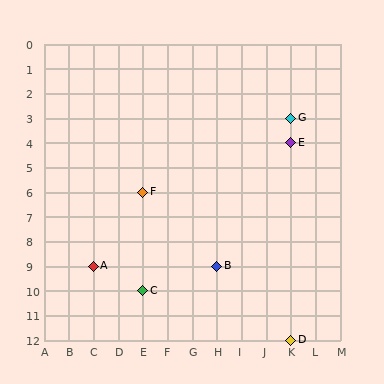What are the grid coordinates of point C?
Point C is at grid coordinates (E, 10).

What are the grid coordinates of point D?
Point D is at grid coordinates (K, 12).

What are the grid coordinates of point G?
Point G is at grid coordinates (K, 3).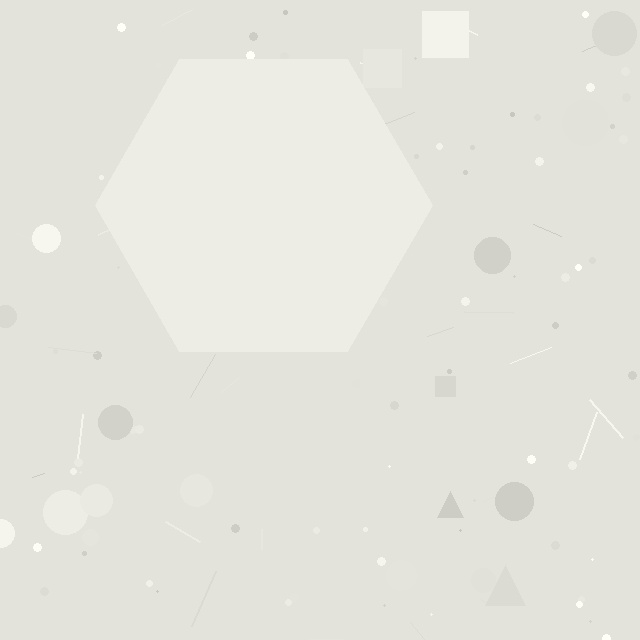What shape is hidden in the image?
A hexagon is hidden in the image.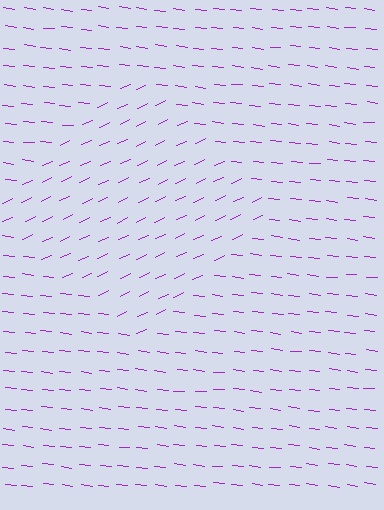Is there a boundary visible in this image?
Yes, there is a texture boundary formed by a change in line orientation.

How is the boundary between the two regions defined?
The boundary is defined purely by a change in line orientation (approximately 32 degrees difference). All lines are the same color and thickness.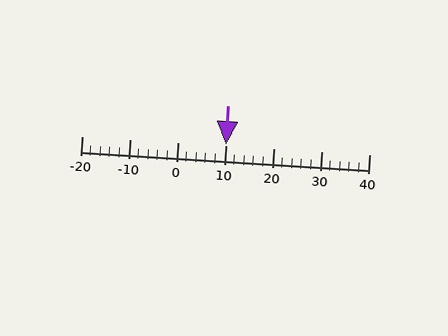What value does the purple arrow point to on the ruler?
The purple arrow points to approximately 10.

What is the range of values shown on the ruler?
The ruler shows values from -20 to 40.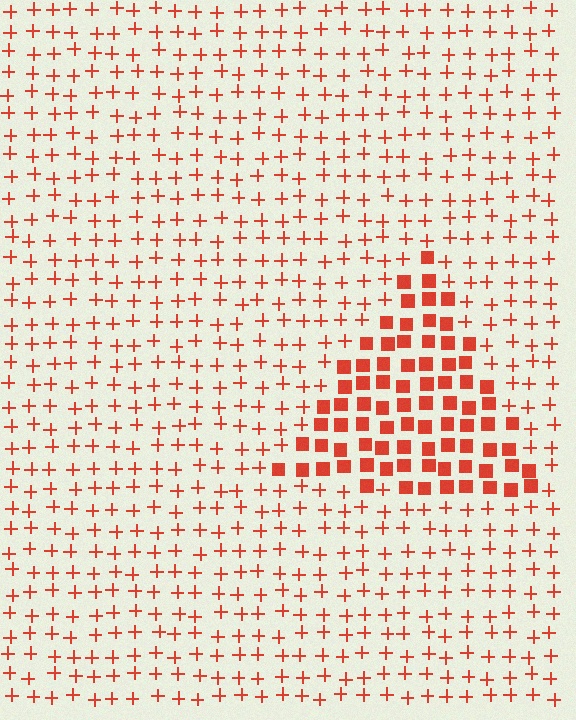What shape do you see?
I see a triangle.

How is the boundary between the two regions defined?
The boundary is defined by a change in element shape: squares inside vs. plus signs outside. All elements share the same color and spacing.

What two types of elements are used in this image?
The image uses squares inside the triangle region and plus signs outside it.